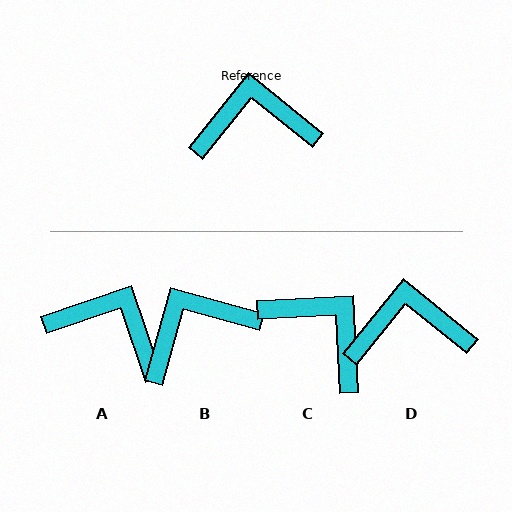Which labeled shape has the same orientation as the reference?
D.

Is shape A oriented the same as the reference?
No, it is off by about 32 degrees.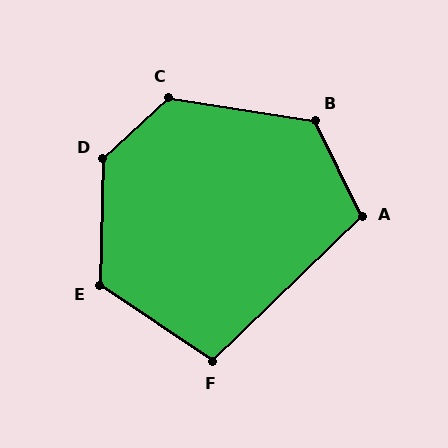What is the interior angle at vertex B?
Approximately 125 degrees (obtuse).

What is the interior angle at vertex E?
Approximately 123 degrees (obtuse).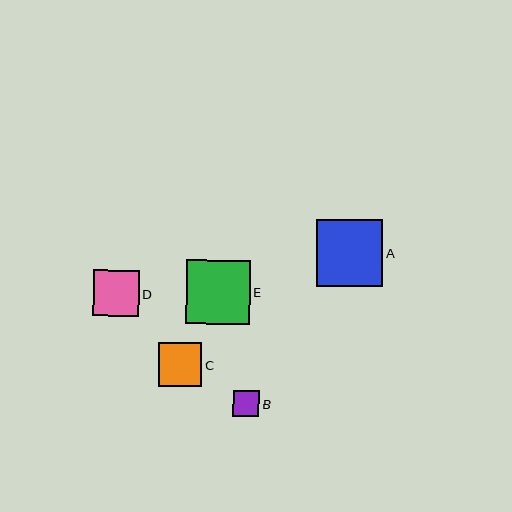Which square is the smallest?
Square B is the smallest with a size of approximately 26 pixels.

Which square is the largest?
Square A is the largest with a size of approximately 67 pixels.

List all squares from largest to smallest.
From largest to smallest: A, E, D, C, B.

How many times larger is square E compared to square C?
Square E is approximately 1.5 times the size of square C.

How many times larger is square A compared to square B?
Square A is approximately 2.5 times the size of square B.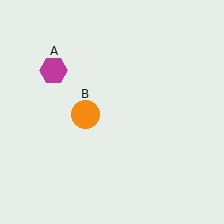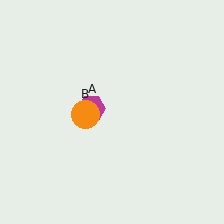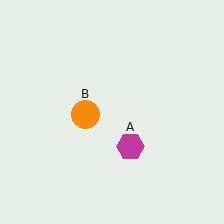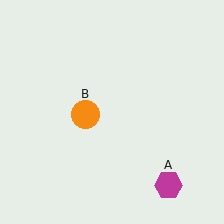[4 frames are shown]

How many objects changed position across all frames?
1 object changed position: magenta hexagon (object A).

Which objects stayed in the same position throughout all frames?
Orange circle (object B) remained stationary.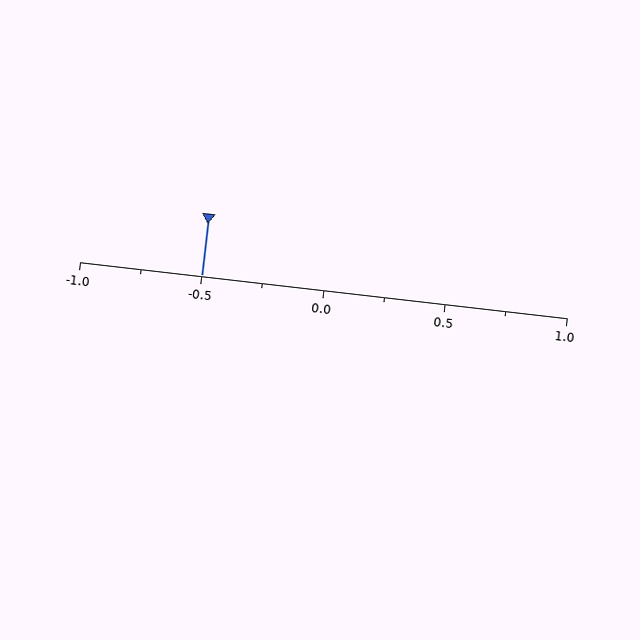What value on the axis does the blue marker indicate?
The marker indicates approximately -0.5.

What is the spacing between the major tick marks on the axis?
The major ticks are spaced 0.5 apart.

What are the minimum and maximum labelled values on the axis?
The axis runs from -1.0 to 1.0.